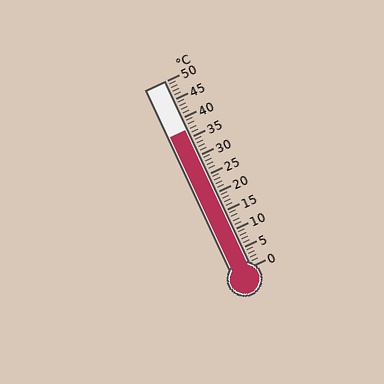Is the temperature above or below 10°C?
The temperature is above 10°C.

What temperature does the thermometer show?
The thermometer shows approximately 37°C.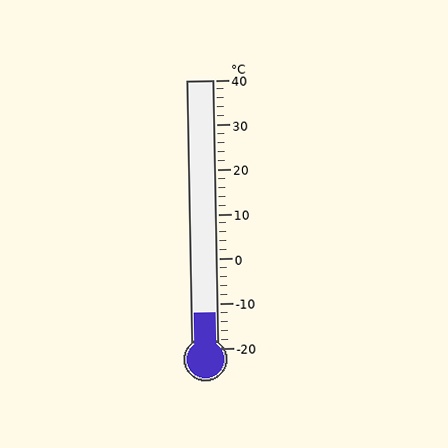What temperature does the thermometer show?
The thermometer shows approximately -12°C.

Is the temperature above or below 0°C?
The temperature is below 0°C.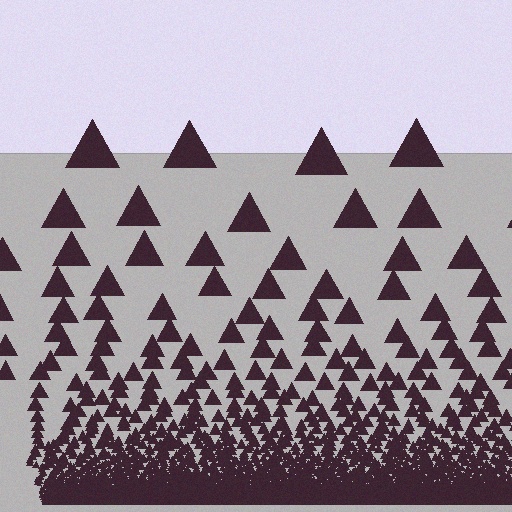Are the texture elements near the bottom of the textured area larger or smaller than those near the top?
Smaller. The gradient is inverted — elements near the bottom are smaller and denser.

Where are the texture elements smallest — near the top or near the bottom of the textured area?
Near the bottom.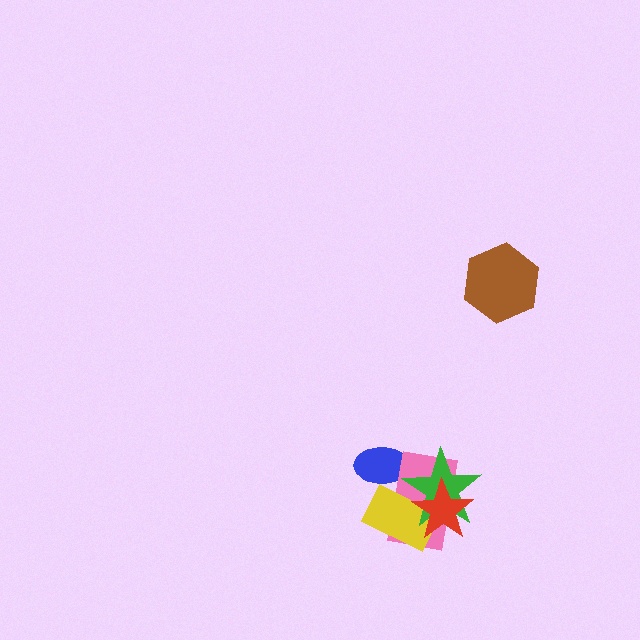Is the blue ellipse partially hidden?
Yes, it is partially covered by another shape.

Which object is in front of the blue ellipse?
The pink rectangle is in front of the blue ellipse.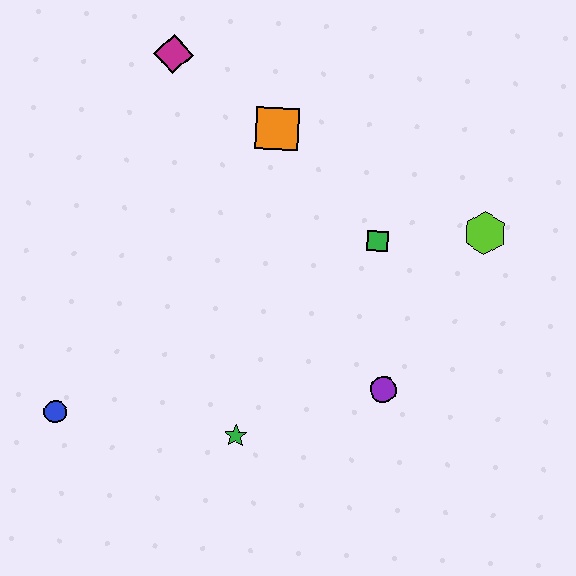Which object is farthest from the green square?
The blue circle is farthest from the green square.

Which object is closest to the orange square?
The magenta diamond is closest to the orange square.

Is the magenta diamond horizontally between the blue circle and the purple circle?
Yes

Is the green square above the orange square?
No